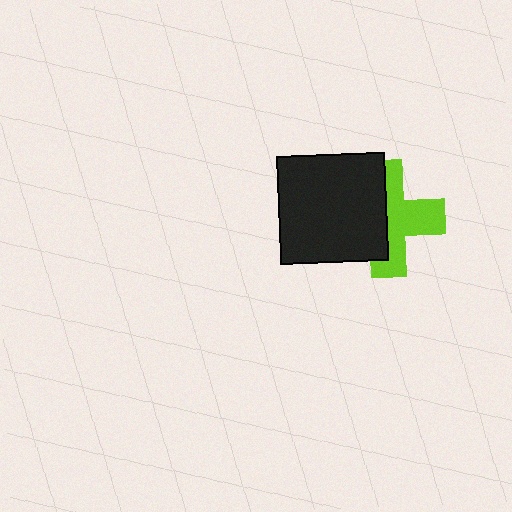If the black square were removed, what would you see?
You would see the complete lime cross.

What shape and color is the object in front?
The object in front is a black square.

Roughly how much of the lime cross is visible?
About half of it is visible (roughly 52%).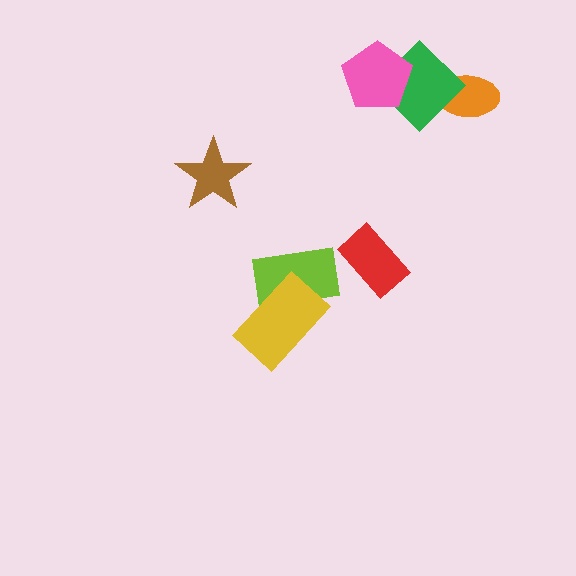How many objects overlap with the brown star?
0 objects overlap with the brown star.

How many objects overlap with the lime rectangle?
1 object overlaps with the lime rectangle.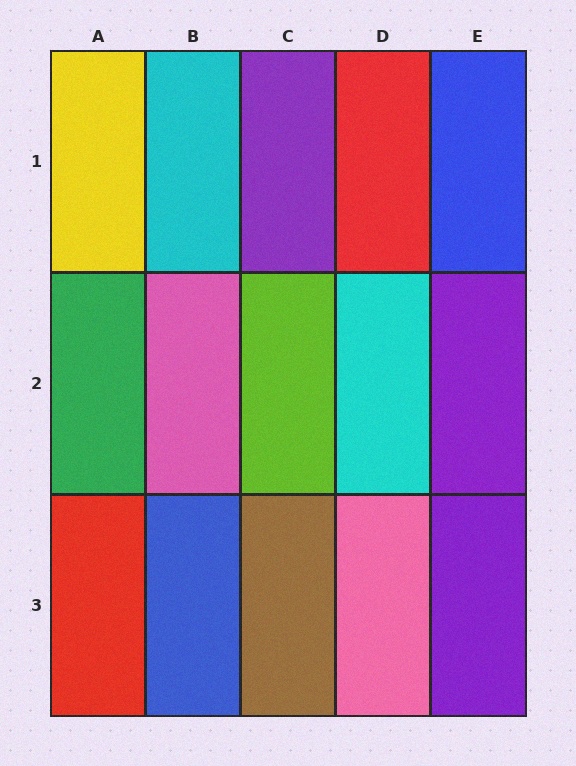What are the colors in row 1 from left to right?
Yellow, cyan, purple, red, blue.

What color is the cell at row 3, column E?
Purple.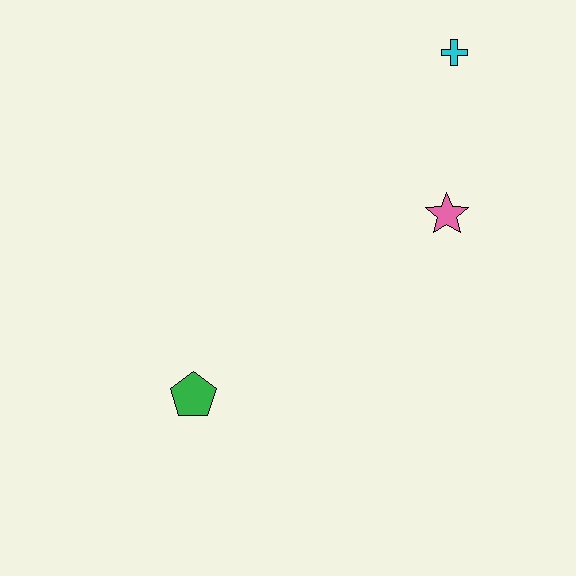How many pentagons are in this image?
There is 1 pentagon.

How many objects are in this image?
There are 3 objects.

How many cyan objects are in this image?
There is 1 cyan object.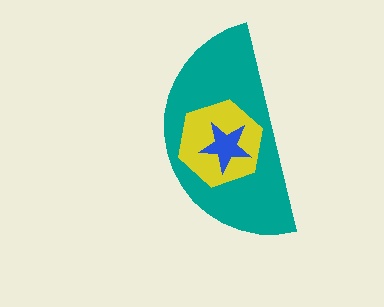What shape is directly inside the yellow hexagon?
The blue star.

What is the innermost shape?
The blue star.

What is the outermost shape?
The teal semicircle.